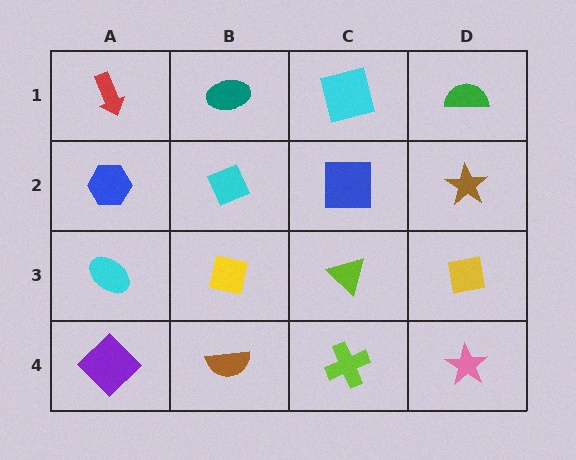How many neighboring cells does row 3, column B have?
4.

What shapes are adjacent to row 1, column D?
A brown star (row 2, column D), a cyan square (row 1, column C).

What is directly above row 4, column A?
A cyan ellipse.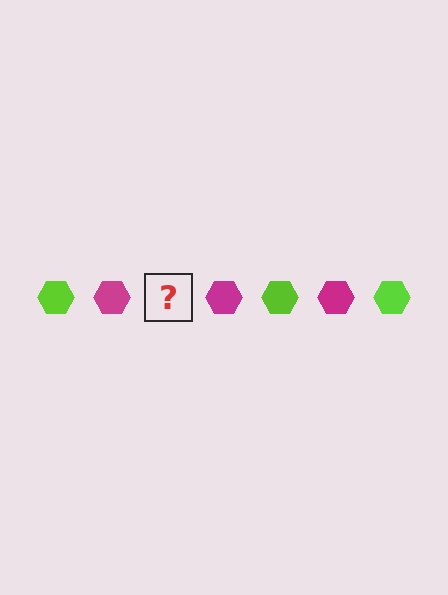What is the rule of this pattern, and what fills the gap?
The rule is that the pattern cycles through lime, magenta hexagons. The gap should be filled with a lime hexagon.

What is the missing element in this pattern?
The missing element is a lime hexagon.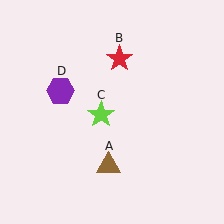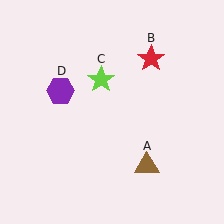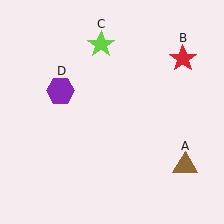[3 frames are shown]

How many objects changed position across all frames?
3 objects changed position: brown triangle (object A), red star (object B), lime star (object C).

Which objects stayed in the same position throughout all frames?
Purple hexagon (object D) remained stationary.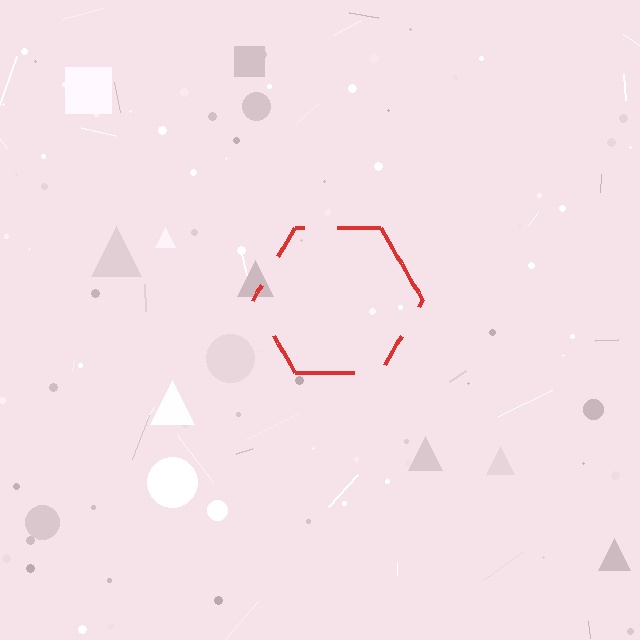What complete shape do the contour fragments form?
The contour fragments form a hexagon.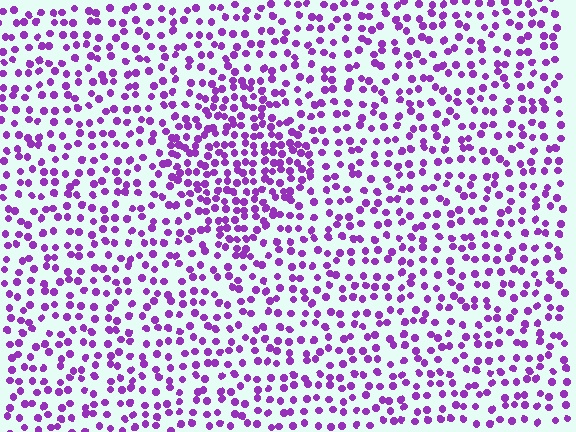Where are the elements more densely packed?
The elements are more densely packed inside the diamond boundary.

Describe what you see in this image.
The image contains small purple elements arranged at two different densities. A diamond-shaped region is visible where the elements are more densely packed than the surrounding area.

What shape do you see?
I see a diamond.